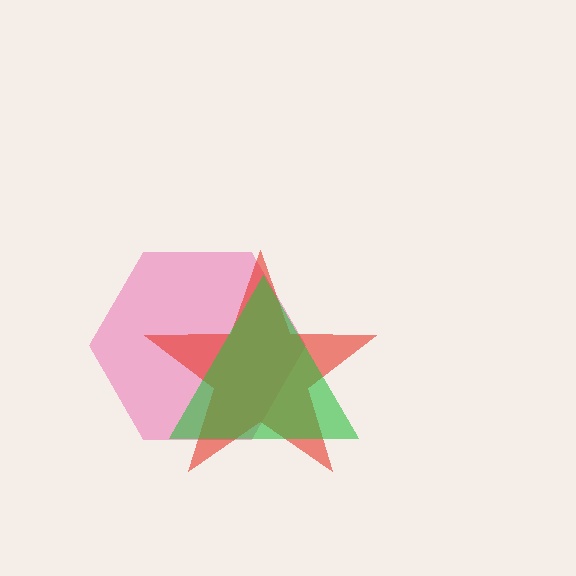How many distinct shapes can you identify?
There are 3 distinct shapes: a pink hexagon, a red star, a green triangle.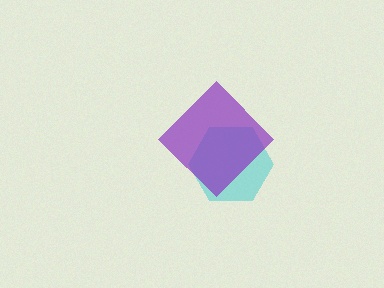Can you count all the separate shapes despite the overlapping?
Yes, there are 2 separate shapes.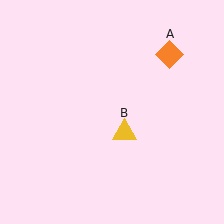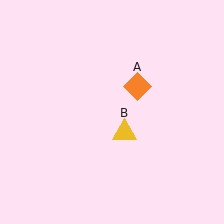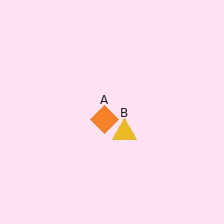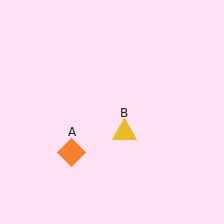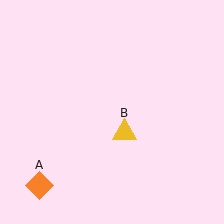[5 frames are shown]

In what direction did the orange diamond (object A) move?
The orange diamond (object A) moved down and to the left.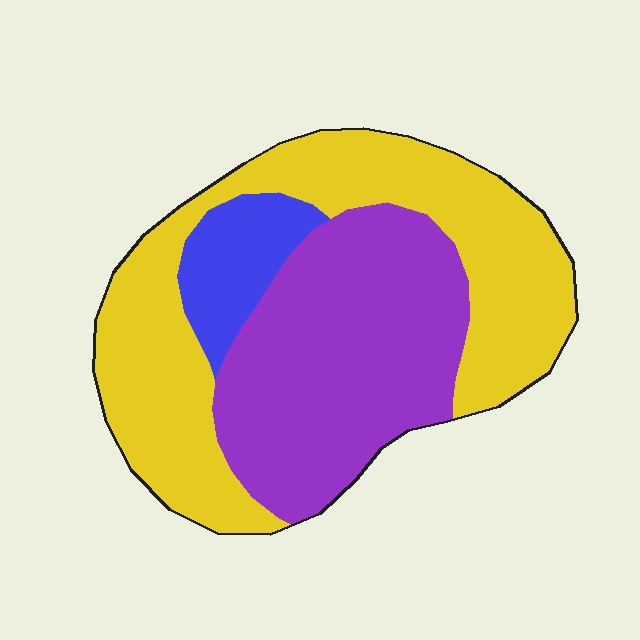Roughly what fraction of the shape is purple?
Purple covers 41% of the shape.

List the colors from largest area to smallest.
From largest to smallest: yellow, purple, blue.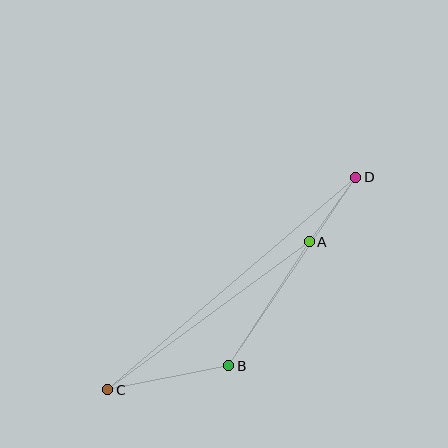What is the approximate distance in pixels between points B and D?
The distance between B and D is approximately 227 pixels.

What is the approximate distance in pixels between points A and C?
The distance between A and C is approximately 250 pixels.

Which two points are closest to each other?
Points A and D are closest to each other.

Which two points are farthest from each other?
Points C and D are farthest from each other.